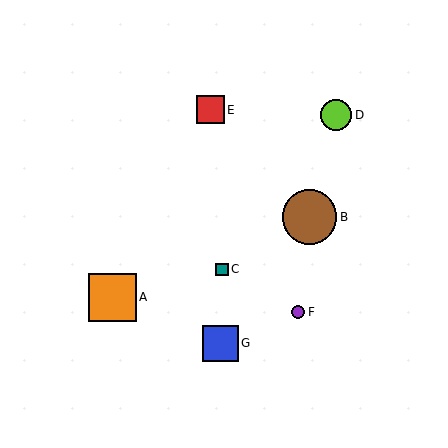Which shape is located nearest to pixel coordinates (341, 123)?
The lime circle (labeled D) at (336, 115) is nearest to that location.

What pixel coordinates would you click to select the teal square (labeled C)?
Click at (222, 269) to select the teal square C.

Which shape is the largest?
The brown circle (labeled B) is the largest.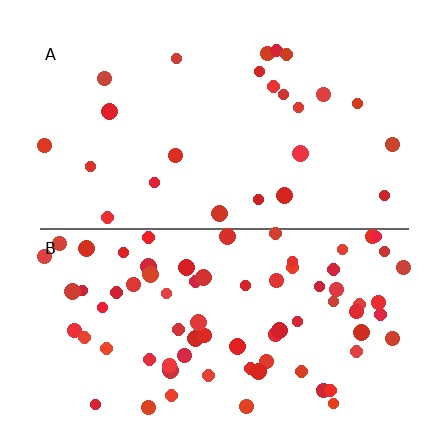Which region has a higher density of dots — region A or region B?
B (the bottom).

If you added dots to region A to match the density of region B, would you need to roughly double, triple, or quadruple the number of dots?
Approximately triple.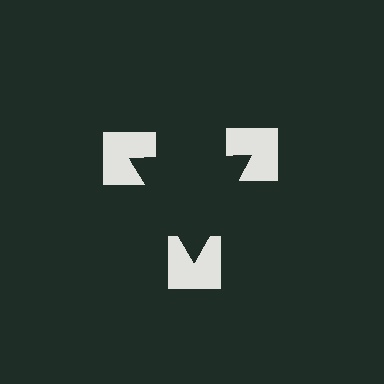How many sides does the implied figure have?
3 sides.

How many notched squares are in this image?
There are 3 — one at each vertex of the illusory triangle.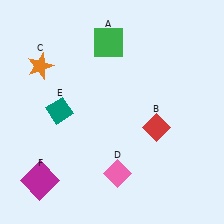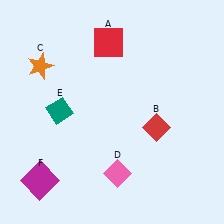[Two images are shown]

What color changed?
The square (A) changed from green in Image 1 to red in Image 2.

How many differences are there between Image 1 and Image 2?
There is 1 difference between the two images.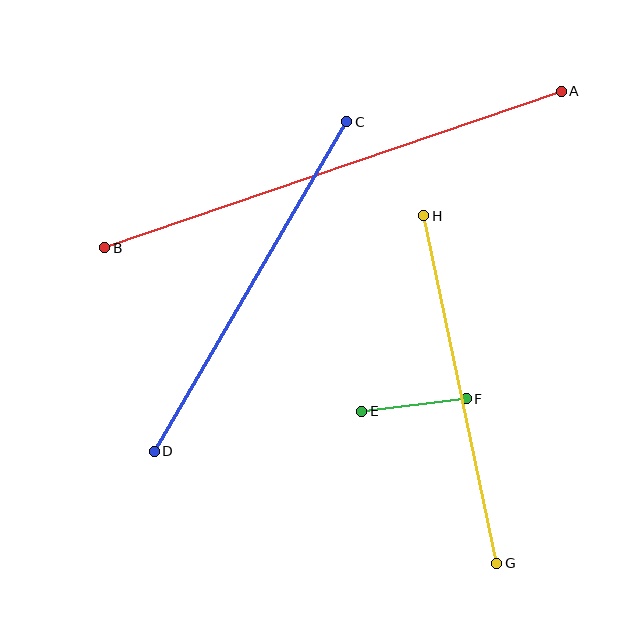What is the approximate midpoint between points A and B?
The midpoint is at approximately (333, 170) pixels.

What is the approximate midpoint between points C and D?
The midpoint is at approximately (251, 286) pixels.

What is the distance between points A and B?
The distance is approximately 483 pixels.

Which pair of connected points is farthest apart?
Points A and B are farthest apart.